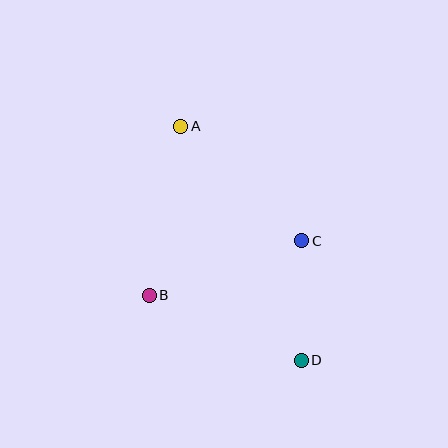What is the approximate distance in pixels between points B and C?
The distance between B and C is approximately 162 pixels.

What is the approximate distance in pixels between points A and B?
The distance between A and B is approximately 172 pixels.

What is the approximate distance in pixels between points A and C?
The distance between A and C is approximately 167 pixels.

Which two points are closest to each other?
Points C and D are closest to each other.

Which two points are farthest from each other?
Points A and D are farthest from each other.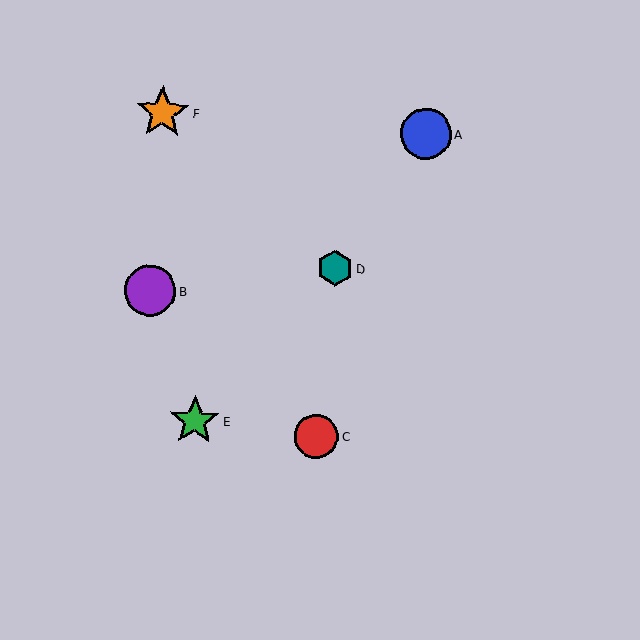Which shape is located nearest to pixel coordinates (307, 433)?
The red circle (labeled C) at (316, 436) is nearest to that location.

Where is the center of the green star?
The center of the green star is at (195, 421).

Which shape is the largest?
The orange star (labeled F) is the largest.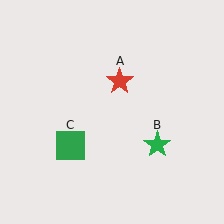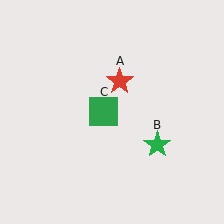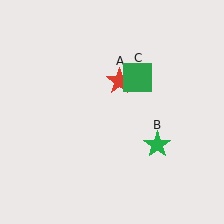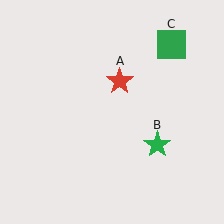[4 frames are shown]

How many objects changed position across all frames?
1 object changed position: green square (object C).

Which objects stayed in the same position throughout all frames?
Red star (object A) and green star (object B) remained stationary.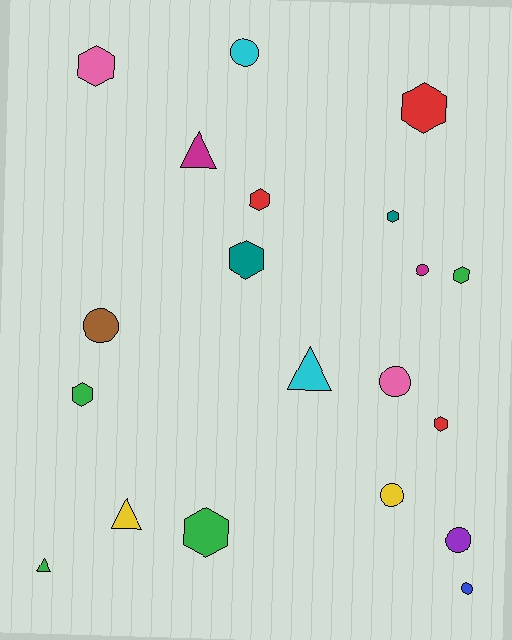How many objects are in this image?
There are 20 objects.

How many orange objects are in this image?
There are no orange objects.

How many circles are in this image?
There are 7 circles.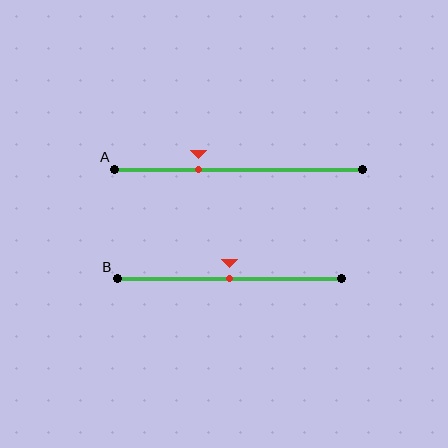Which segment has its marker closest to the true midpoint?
Segment B has its marker closest to the true midpoint.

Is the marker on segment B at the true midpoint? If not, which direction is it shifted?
Yes, the marker on segment B is at the true midpoint.